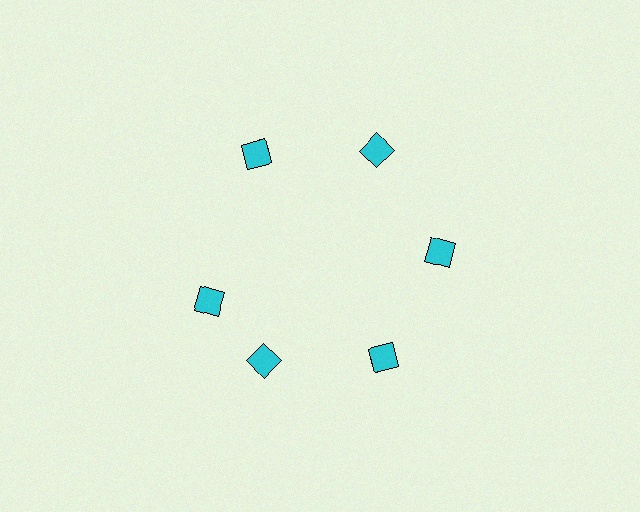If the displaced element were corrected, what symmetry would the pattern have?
It would have 6-fold rotational symmetry — the pattern would map onto itself every 60 degrees.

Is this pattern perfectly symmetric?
No. The 6 cyan diamonds are arranged in a ring, but one element near the 9 o'clock position is rotated out of alignment along the ring, breaking the 6-fold rotational symmetry.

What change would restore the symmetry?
The symmetry would be restored by rotating it back into even spacing with its neighbors so that all 6 diamonds sit at equal angles and equal distance from the center.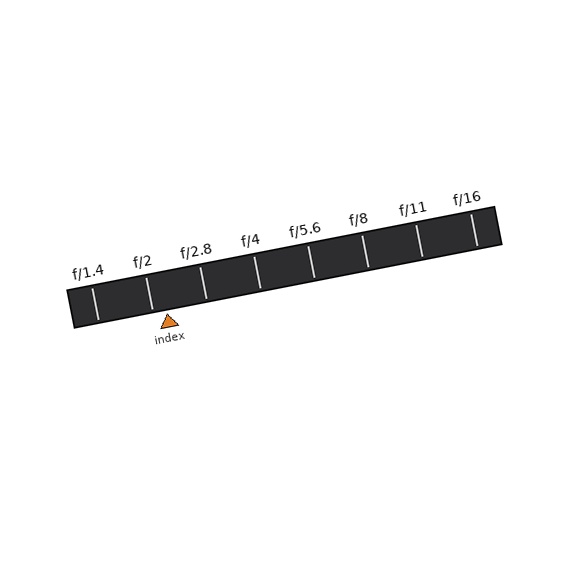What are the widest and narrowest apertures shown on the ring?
The widest aperture shown is f/1.4 and the narrowest is f/16.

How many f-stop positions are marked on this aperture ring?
There are 8 f-stop positions marked.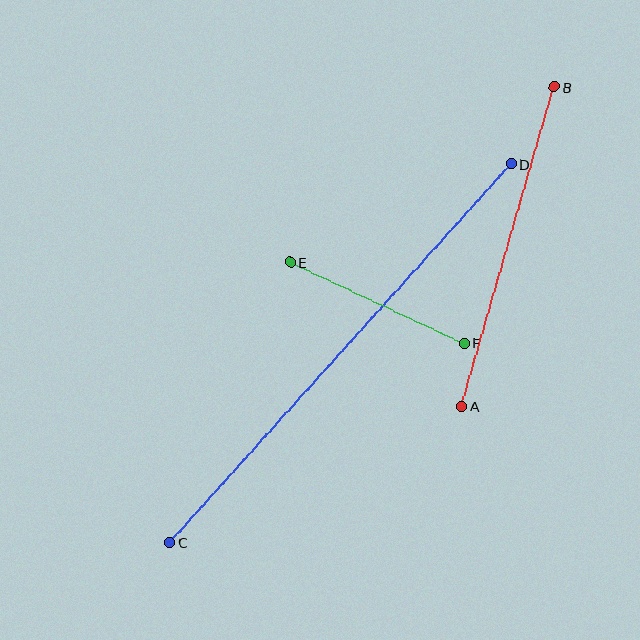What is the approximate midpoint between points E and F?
The midpoint is at approximately (377, 303) pixels.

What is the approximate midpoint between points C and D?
The midpoint is at approximately (340, 353) pixels.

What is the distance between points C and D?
The distance is approximately 509 pixels.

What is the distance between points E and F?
The distance is approximately 192 pixels.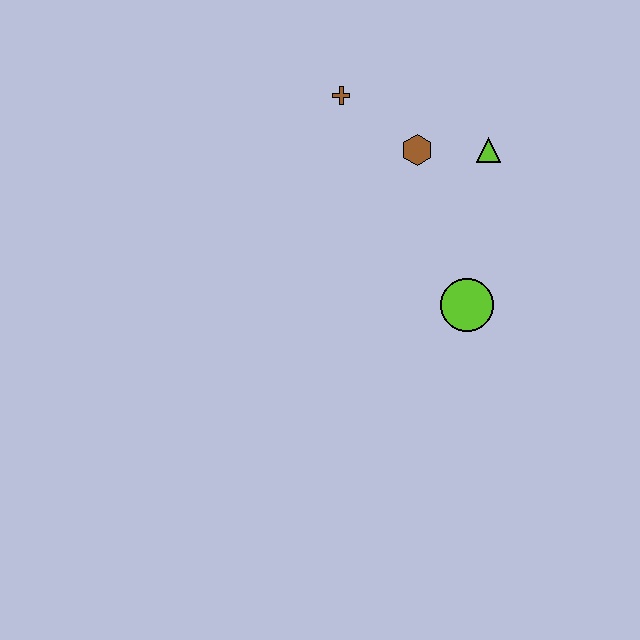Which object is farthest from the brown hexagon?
The lime circle is farthest from the brown hexagon.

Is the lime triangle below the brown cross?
Yes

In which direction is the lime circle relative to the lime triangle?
The lime circle is below the lime triangle.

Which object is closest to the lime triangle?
The brown hexagon is closest to the lime triangle.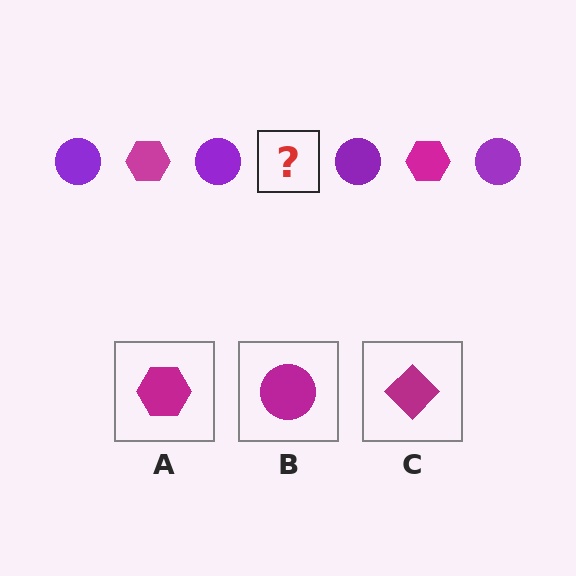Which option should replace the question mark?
Option A.